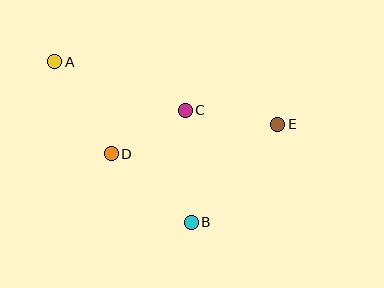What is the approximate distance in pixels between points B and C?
The distance between B and C is approximately 112 pixels.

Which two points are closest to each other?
Points C and D are closest to each other.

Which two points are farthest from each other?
Points A and E are farthest from each other.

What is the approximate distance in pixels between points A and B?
The distance between A and B is approximately 211 pixels.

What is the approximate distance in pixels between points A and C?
The distance between A and C is approximately 139 pixels.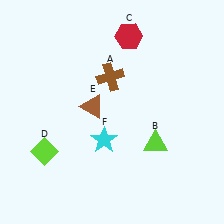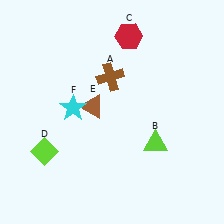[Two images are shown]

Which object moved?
The cyan star (F) moved up.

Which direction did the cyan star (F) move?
The cyan star (F) moved up.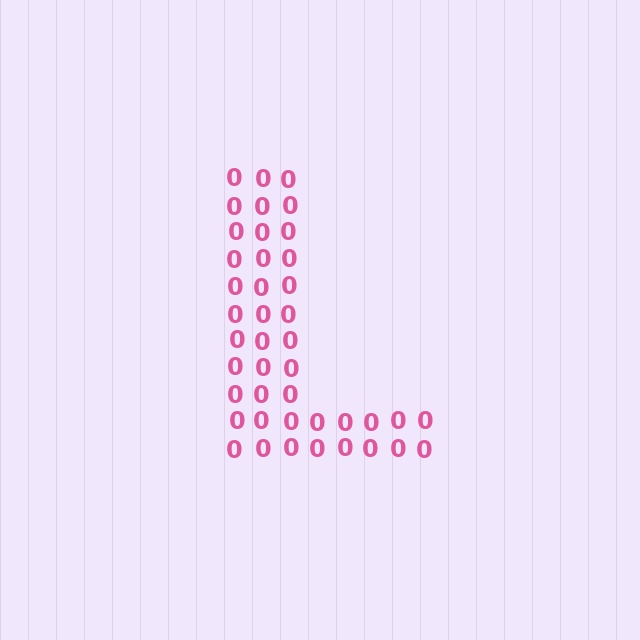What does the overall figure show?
The overall figure shows the letter L.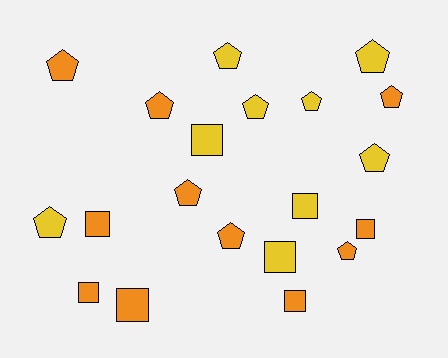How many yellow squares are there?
There are 3 yellow squares.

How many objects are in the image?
There are 20 objects.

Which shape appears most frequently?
Pentagon, with 12 objects.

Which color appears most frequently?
Orange, with 11 objects.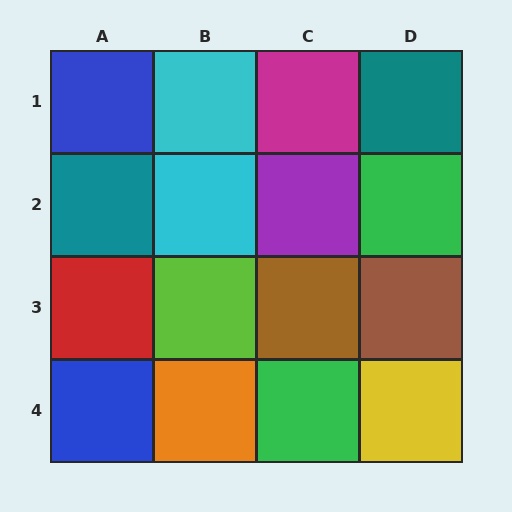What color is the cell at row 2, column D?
Green.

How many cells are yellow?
1 cell is yellow.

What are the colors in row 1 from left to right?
Blue, cyan, magenta, teal.